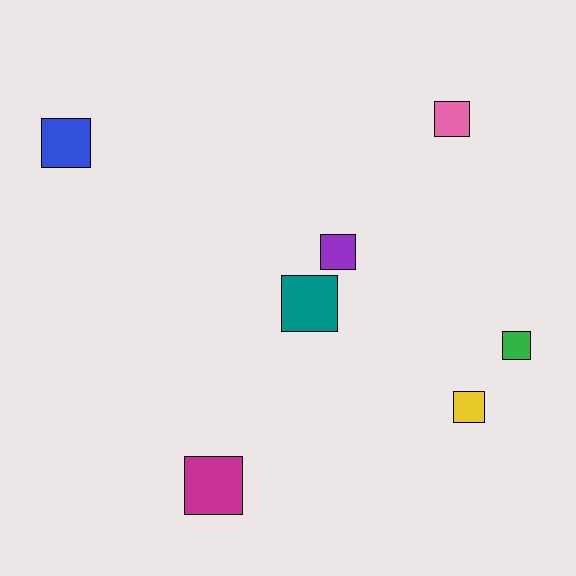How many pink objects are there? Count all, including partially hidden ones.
There is 1 pink object.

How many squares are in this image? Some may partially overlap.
There are 7 squares.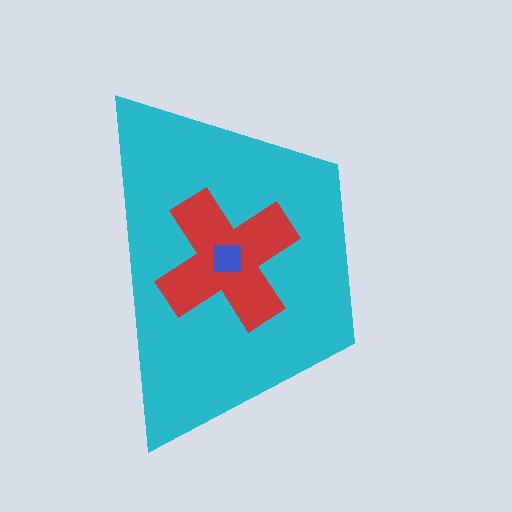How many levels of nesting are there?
3.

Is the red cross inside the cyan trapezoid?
Yes.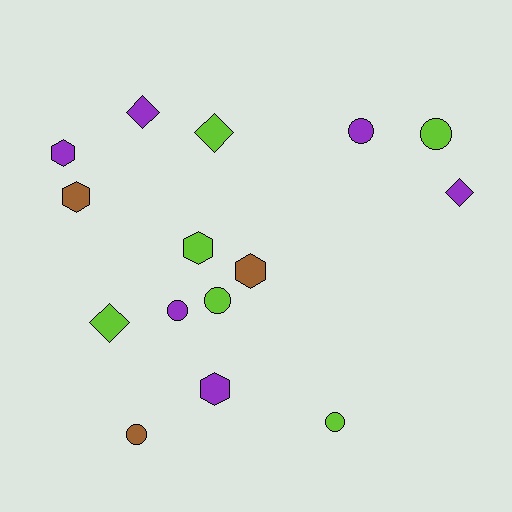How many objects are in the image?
There are 15 objects.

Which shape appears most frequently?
Circle, with 6 objects.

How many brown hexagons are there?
There are 2 brown hexagons.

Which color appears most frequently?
Lime, with 6 objects.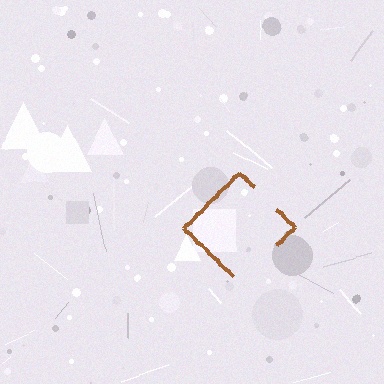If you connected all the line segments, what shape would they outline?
They would outline a diamond.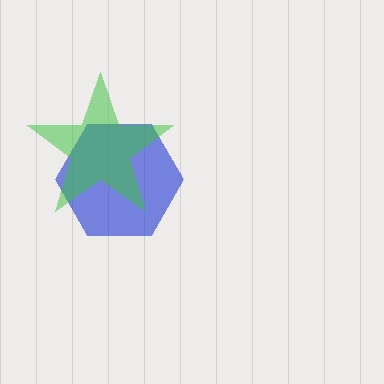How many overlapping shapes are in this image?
There are 2 overlapping shapes in the image.